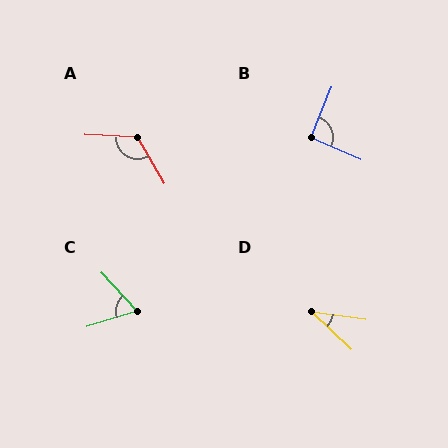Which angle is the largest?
A, at approximately 123 degrees.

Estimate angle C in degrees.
Approximately 65 degrees.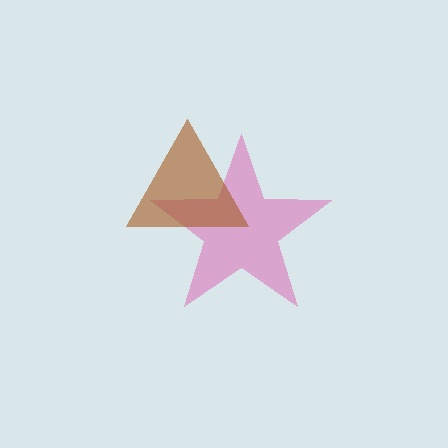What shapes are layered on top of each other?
The layered shapes are: a pink star, a brown triangle.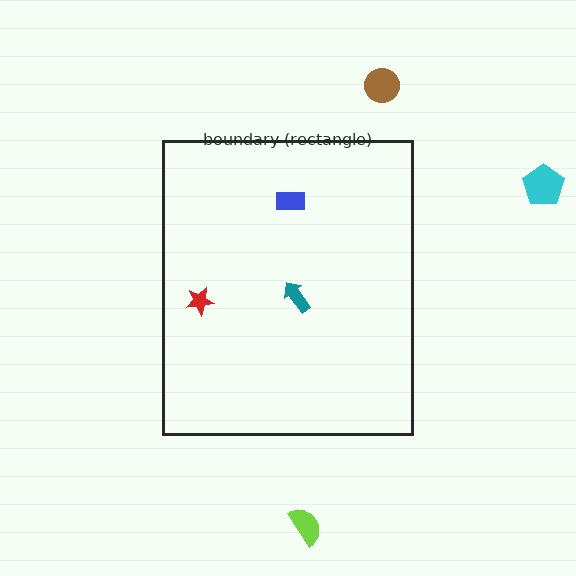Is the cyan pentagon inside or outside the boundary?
Outside.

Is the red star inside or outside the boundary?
Inside.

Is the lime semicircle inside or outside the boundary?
Outside.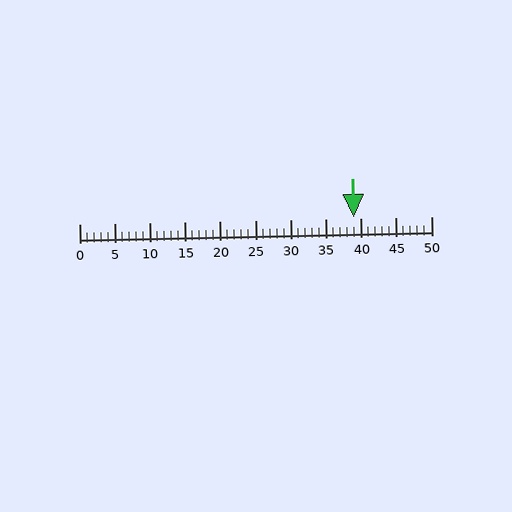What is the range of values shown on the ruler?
The ruler shows values from 0 to 50.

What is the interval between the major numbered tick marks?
The major tick marks are spaced 5 units apart.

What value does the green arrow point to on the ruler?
The green arrow points to approximately 39.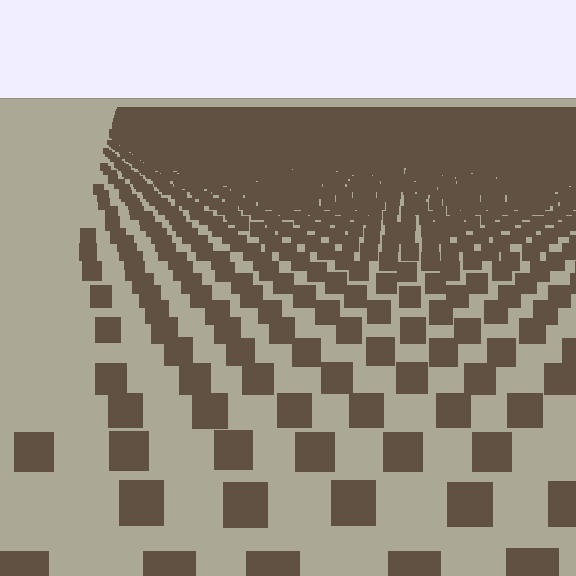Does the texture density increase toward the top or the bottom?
Density increases toward the top.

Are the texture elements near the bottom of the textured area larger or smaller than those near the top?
Larger. Near the bottom, elements are closer to the viewer and appear at a bigger on-screen size.